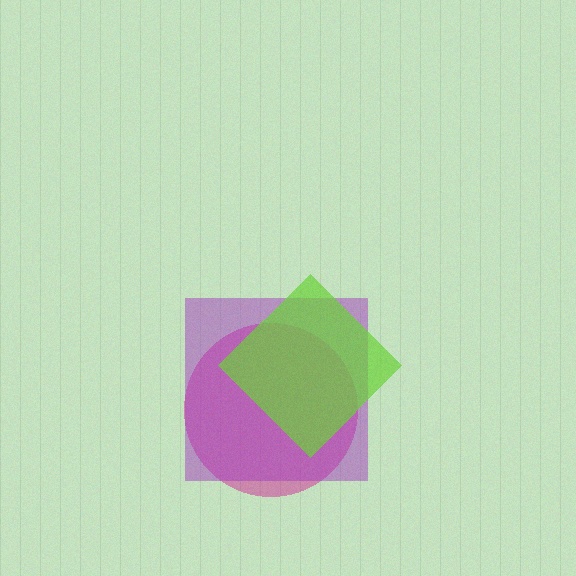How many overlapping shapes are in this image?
There are 3 overlapping shapes in the image.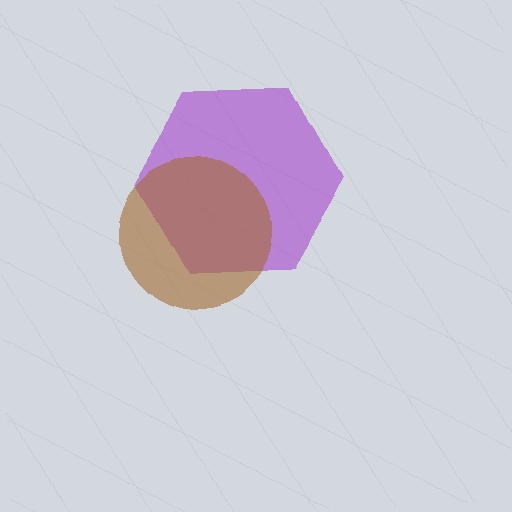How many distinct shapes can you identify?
There are 2 distinct shapes: a purple hexagon, a brown circle.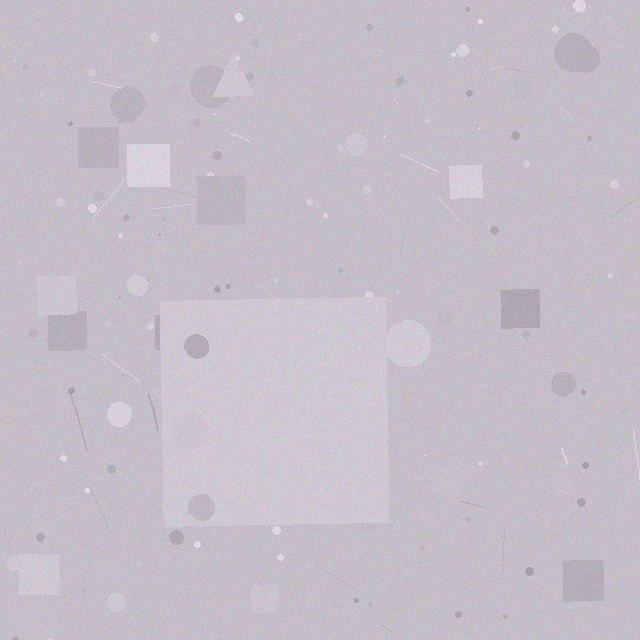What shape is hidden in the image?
A square is hidden in the image.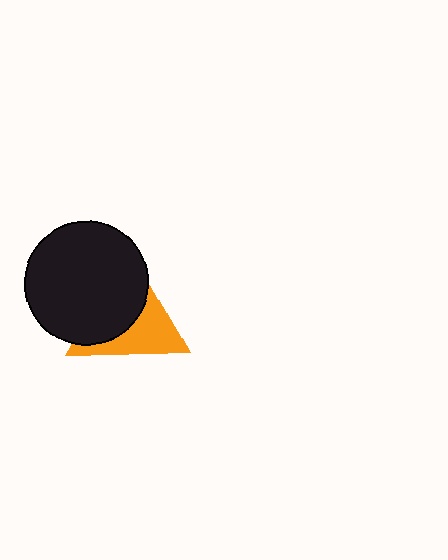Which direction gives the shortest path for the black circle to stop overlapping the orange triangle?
Moving toward the upper-left gives the shortest separation.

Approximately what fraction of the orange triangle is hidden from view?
Roughly 56% of the orange triangle is hidden behind the black circle.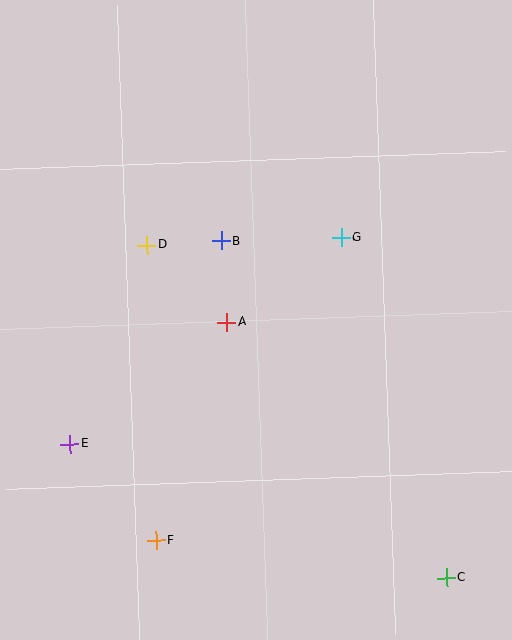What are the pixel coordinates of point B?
Point B is at (222, 241).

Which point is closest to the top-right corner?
Point G is closest to the top-right corner.